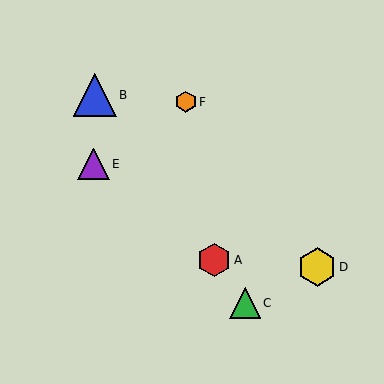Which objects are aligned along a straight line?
Objects A, B, C are aligned along a straight line.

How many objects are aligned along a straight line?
3 objects (A, B, C) are aligned along a straight line.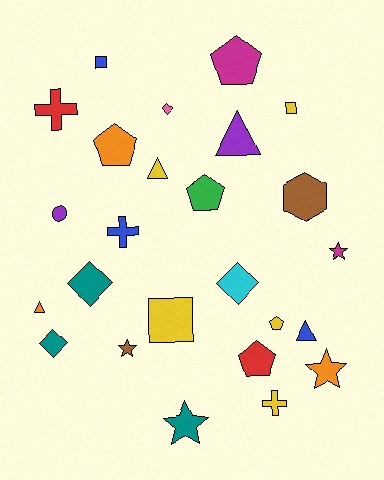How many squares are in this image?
There are 3 squares.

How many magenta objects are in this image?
There are 2 magenta objects.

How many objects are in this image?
There are 25 objects.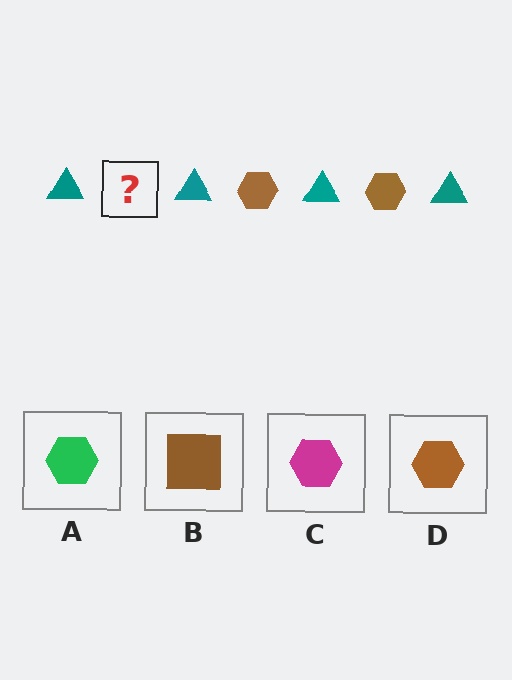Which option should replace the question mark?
Option D.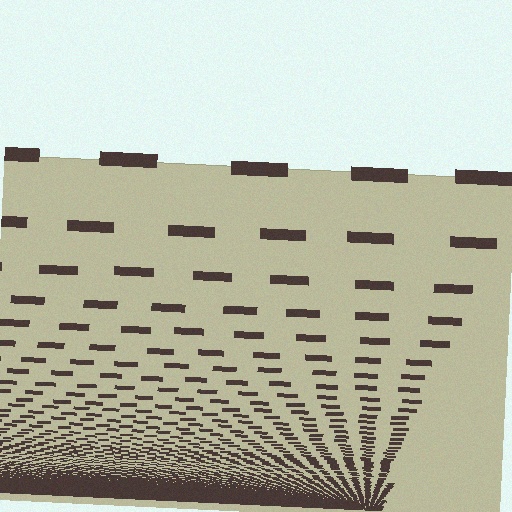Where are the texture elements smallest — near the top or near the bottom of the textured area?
Near the bottom.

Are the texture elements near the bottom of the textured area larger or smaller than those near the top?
Smaller. The gradient is inverted — elements near the bottom are smaller and denser.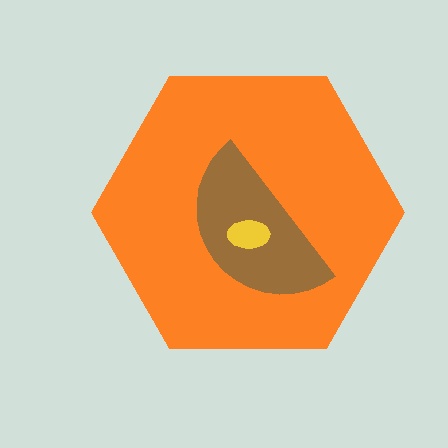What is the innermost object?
The yellow ellipse.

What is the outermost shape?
The orange hexagon.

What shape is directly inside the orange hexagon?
The brown semicircle.